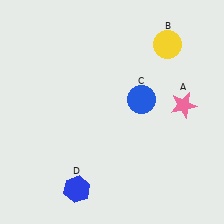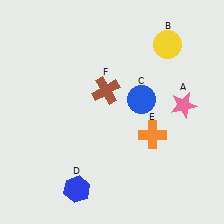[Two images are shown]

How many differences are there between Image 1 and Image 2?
There are 2 differences between the two images.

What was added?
An orange cross (E), a brown cross (F) were added in Image 2.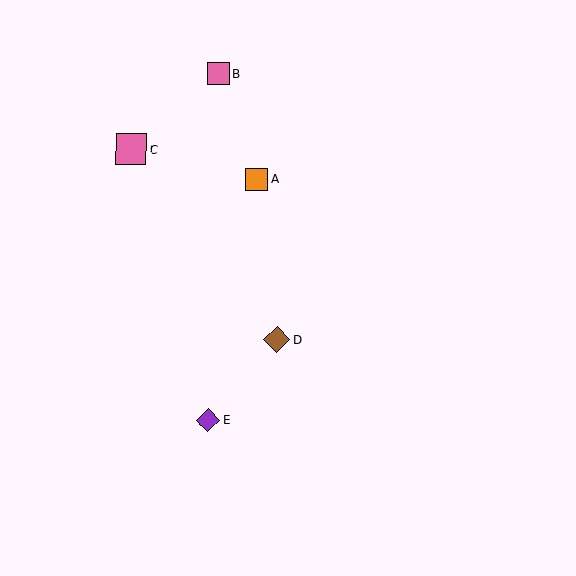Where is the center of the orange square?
The center of the orange square is at (257, 179).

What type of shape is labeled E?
Shape E is a purple diamond.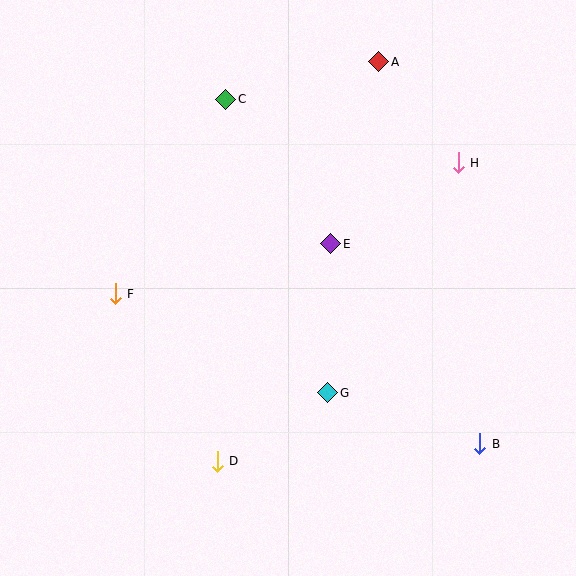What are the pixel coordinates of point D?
Point D is at (217, 461).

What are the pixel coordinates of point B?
Point B is at (480, 444).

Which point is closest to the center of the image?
Point E at (331, 244) is closest to the center.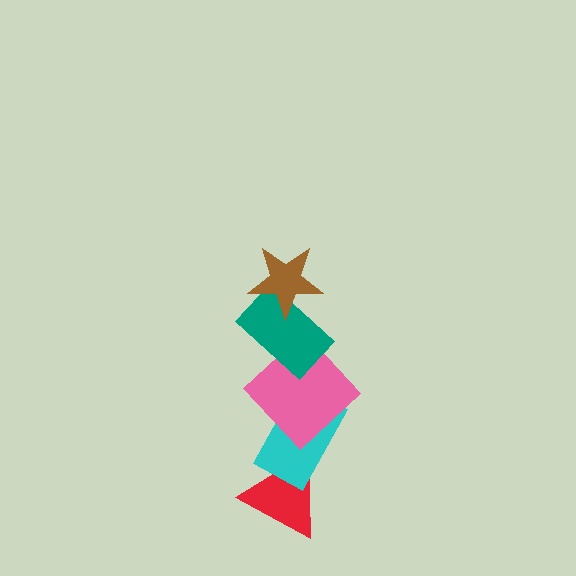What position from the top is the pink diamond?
The pink diamond is 3rd from the top.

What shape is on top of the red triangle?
The cyan rectangle is on top of the red triangle.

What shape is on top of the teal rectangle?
The brown star is on top of the teal rectangle.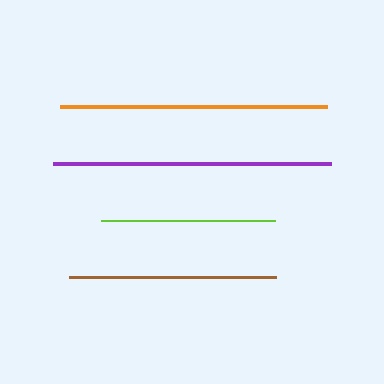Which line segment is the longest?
The purple line is the longest at approximately 278 pixels.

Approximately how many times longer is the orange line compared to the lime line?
The orange line is approximately 1.5 times the length of the lime line.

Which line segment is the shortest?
The lime line is the shortest at approximately 175 pixels.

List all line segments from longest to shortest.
From longest to shortest: purple, orange, brown, lime.